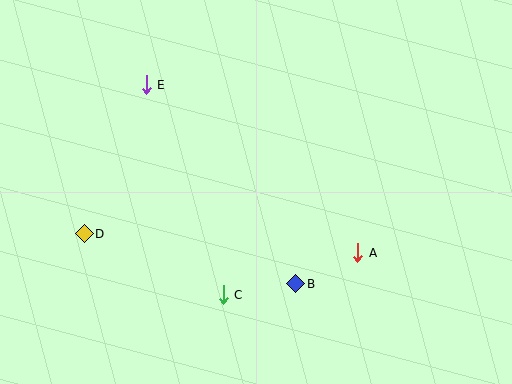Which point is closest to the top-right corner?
Point A is closest to the top-right corner.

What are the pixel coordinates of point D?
Point D is at (84, 234).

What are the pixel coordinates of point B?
Point B is at (296, 284).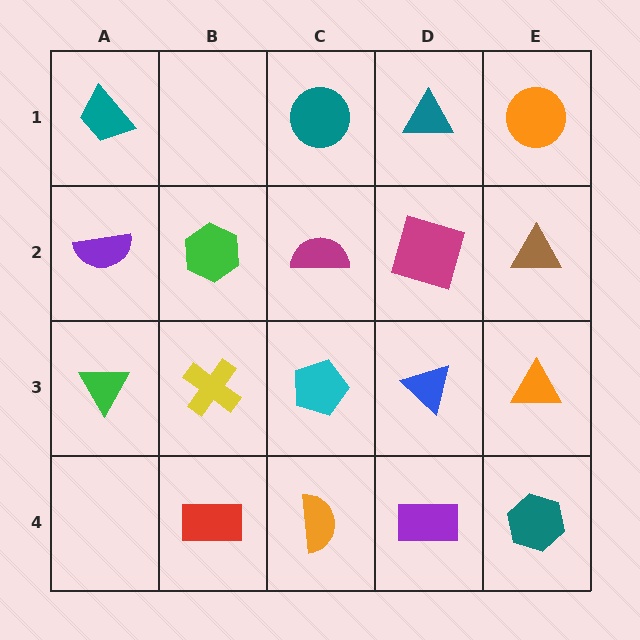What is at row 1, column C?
A teal circle.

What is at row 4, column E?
A teal hexagon.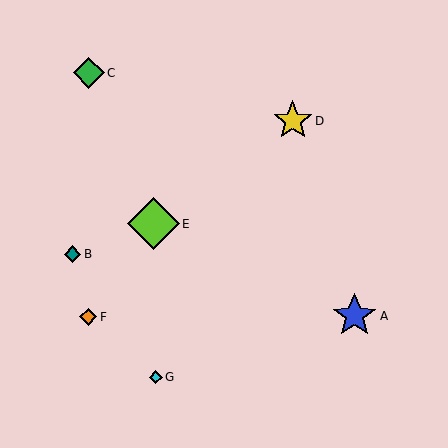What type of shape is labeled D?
Shape D is a yellow star.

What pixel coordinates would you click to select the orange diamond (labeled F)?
Click at (88, 317) to select the orange diamond F.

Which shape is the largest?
The lime diamond (labeled E) is the largest.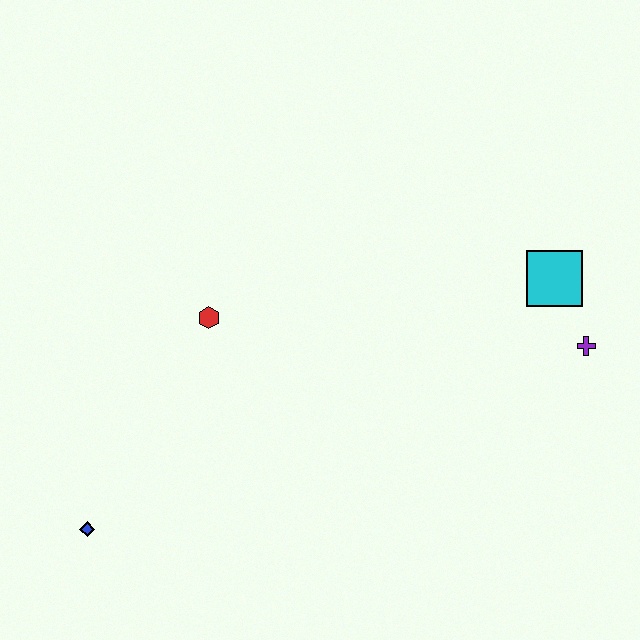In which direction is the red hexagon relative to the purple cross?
The red hexagon is to the left of the purple cross.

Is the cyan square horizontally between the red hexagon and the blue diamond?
No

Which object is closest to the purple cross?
The cyan square is closest to the purple cross.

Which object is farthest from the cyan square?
The blue diamond is farthest from the cyan square.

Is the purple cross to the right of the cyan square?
Yes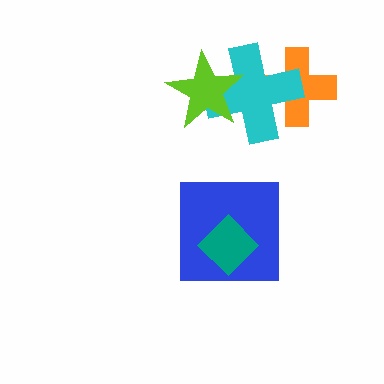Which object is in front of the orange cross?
The cyan cross is in front of the orange cross.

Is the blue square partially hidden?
Yes, it is partially covered by another shape.